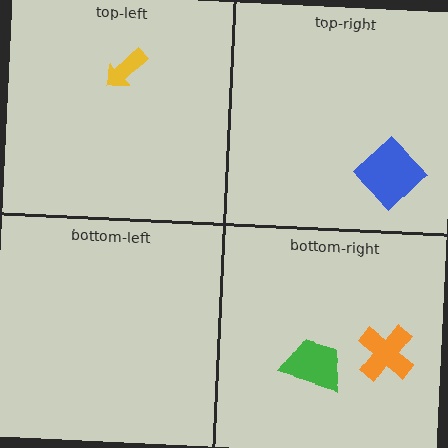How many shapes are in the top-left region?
1.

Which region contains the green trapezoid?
The bottom-right region.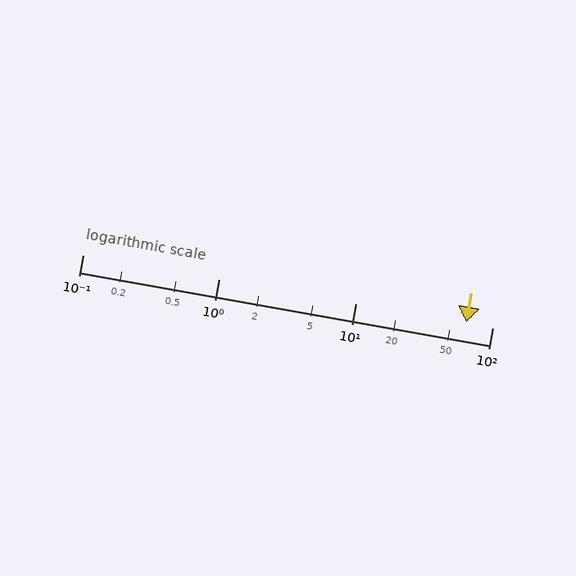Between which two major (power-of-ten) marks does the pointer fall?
The pointer is between 10 and 100.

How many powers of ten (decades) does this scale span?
The scale spans 3 decades, from 0.1 to 100.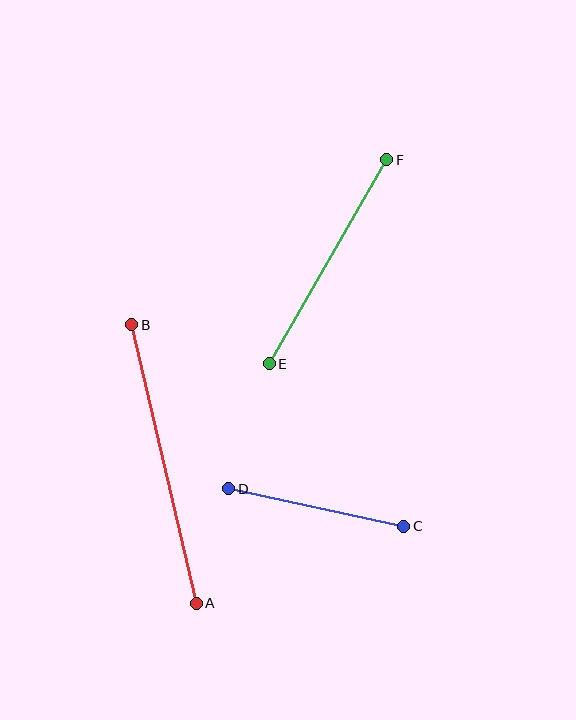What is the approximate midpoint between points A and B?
The midpoint is at approximately (164, 464) pixels.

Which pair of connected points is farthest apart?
Points A and B are farthest apart.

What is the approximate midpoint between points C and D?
The midpoint is at approximately (316, 508) pixels.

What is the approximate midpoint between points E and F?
The midpoint is at approximately (328, 262) pixels.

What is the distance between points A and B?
The distance is approximately 286 pixels.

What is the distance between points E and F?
The distance is approximately 235 pixels.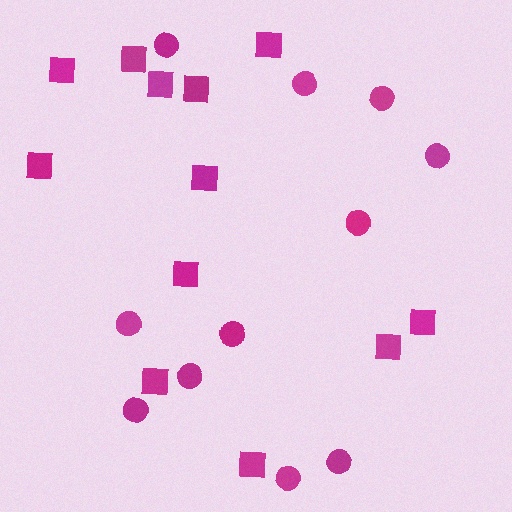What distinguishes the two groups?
There are 2 groups: one group of circles (11) and one group of squares (12).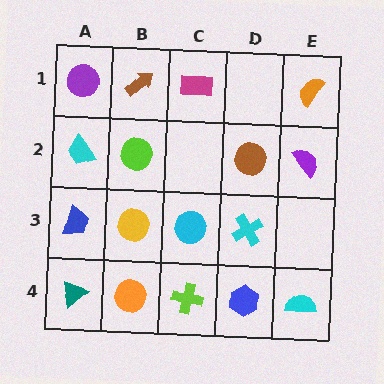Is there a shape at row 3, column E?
No, that cell is empty.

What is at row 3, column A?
A blue trapezoid.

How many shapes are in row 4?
5 shapes.